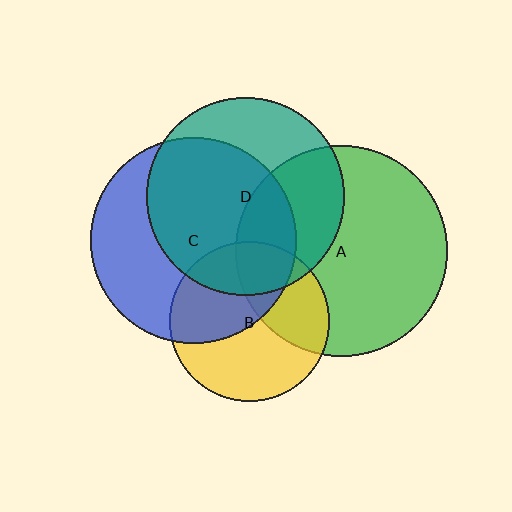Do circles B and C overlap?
Yes.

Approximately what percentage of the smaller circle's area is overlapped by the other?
Approximately 45%.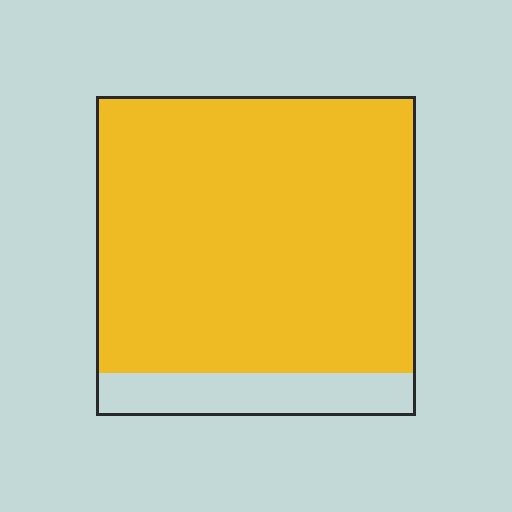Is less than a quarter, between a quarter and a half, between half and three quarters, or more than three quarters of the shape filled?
More than three quarters.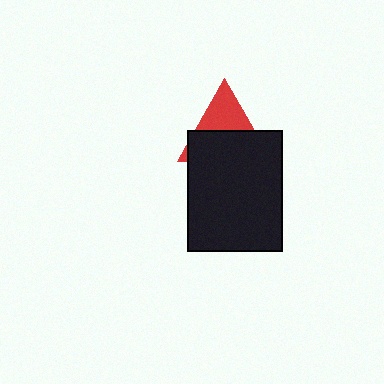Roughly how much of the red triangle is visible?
A small part of it is visible (roughly 41%).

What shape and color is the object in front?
The object in front is a black rectangle.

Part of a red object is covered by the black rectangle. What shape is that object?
It is a triangle.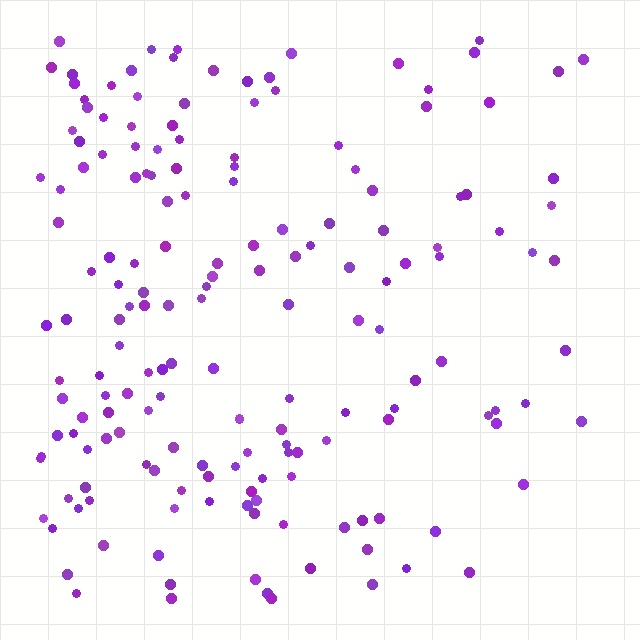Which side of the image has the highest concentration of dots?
The left.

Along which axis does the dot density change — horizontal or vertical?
Horizontal.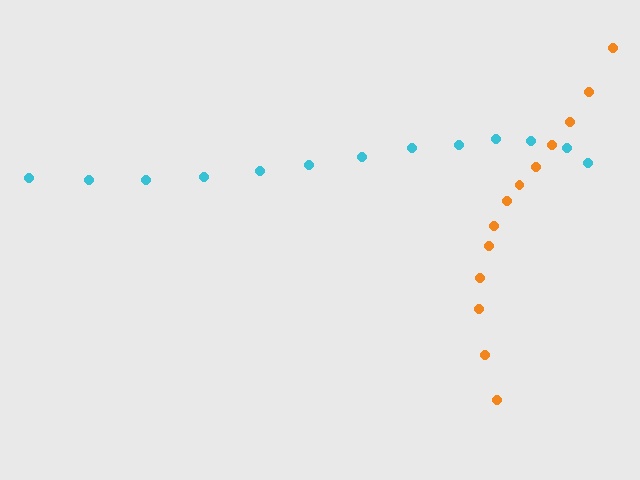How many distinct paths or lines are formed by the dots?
There are 2 distinct paths.